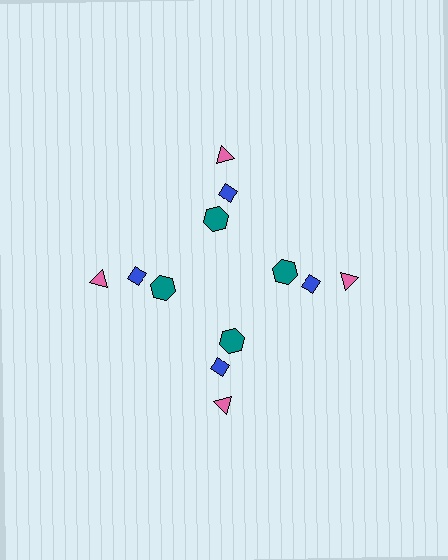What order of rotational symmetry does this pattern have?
This pattern has 4-fold rotational symmetry.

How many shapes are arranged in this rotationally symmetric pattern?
There are 12 shapes, arranged in 4 groups of 3.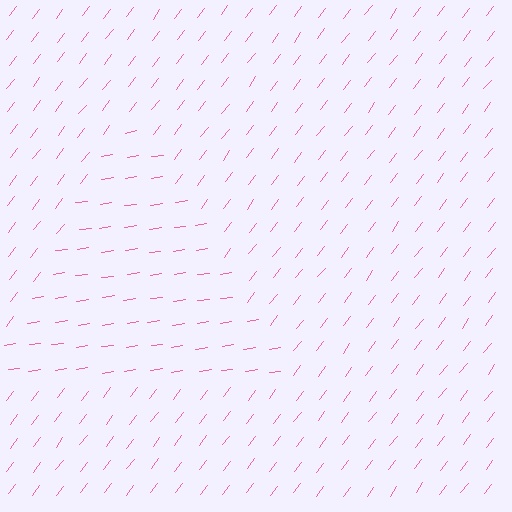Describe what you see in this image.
The image is filled with small pink line segments. A triangle region in the image has lines oriented differently from the surrounding lines, creating a visible texture boundary.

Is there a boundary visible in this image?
Yes, there is a texture boundary formed by a change in line orientation.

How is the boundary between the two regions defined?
The boundary is defined purely by a change in line orientation (approximately 45 degrees difference). All lines are the same color and thickness.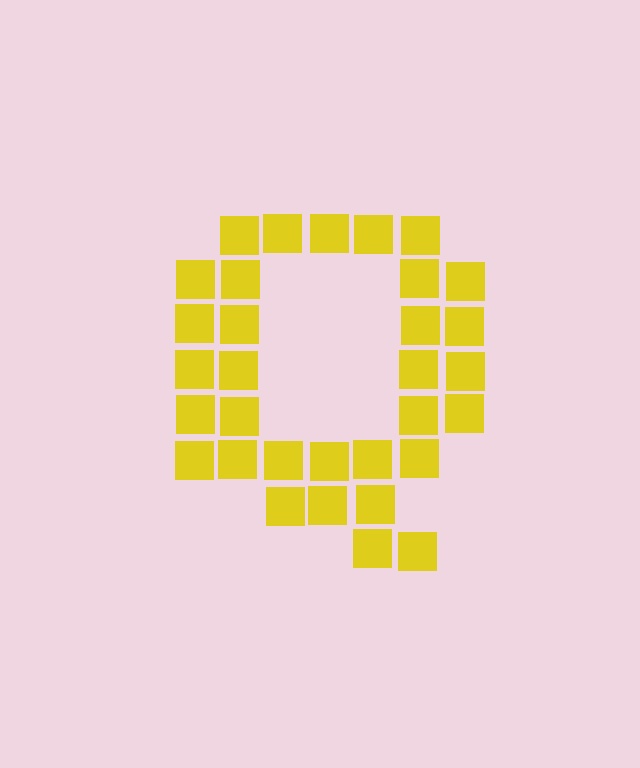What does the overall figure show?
The overall figure shows the letter Q.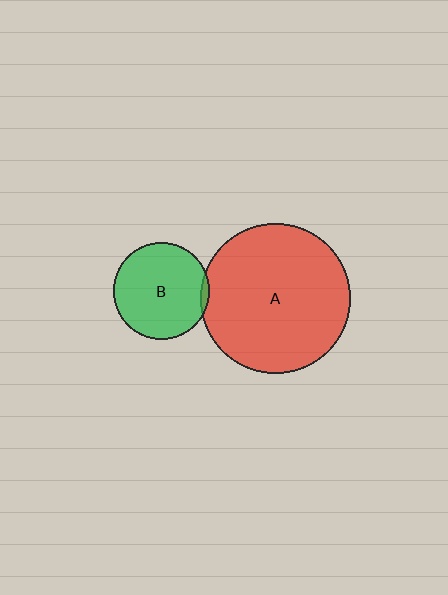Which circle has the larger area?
Circle A (red).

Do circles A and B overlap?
Yes.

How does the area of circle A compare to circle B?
Approximately 2.4 times.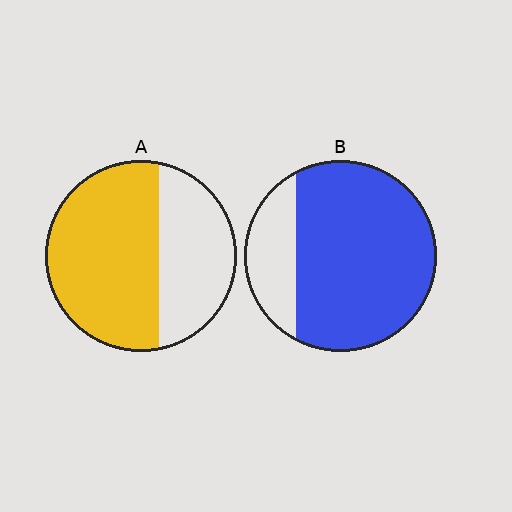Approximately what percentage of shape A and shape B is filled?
A is approximately 60% and B is approximately 80%.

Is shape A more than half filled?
Yes.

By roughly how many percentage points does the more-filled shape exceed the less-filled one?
By roughly 15 percentage points (B over A).